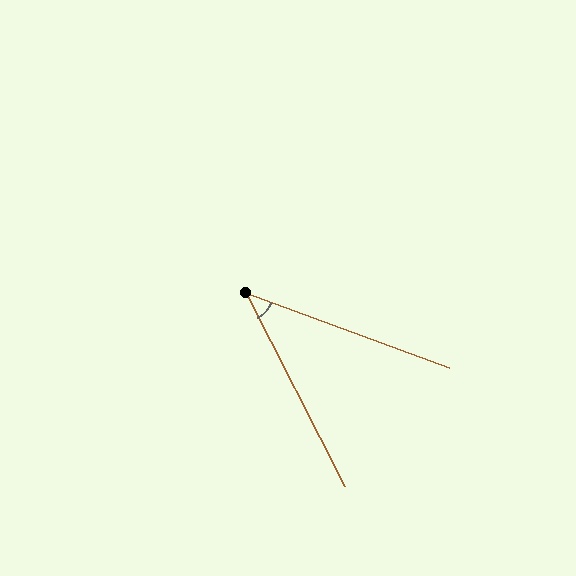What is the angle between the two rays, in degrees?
Approximately 43 degrees.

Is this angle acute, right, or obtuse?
It is acute.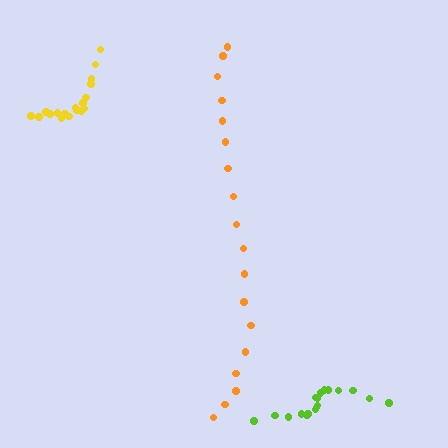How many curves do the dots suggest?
There are 3 distinct paths.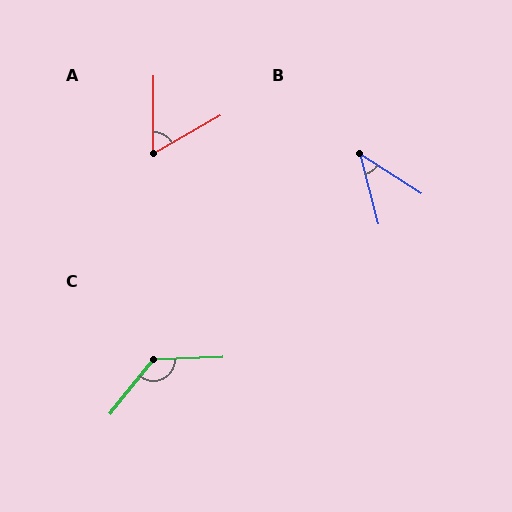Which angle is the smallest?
B, at approximately 43 degrees.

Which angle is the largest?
C, at approximately 131 degrees.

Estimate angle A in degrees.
Approximately 60 degrees.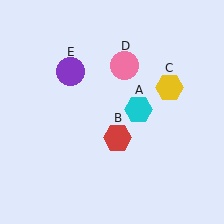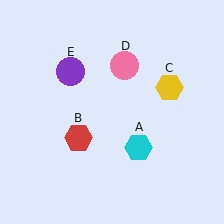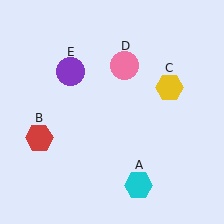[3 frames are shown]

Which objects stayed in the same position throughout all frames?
Yellow hexagon (object C) and pink circle (object D) and purple circle (object E) remained stationary.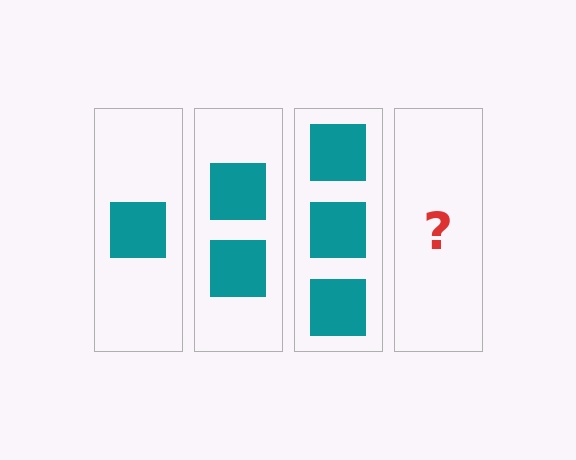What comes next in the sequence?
The next element should be 4 squares.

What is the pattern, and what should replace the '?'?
The pattern is that each step adds one more square. The '?' should be 4 squares.